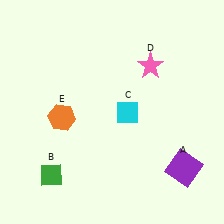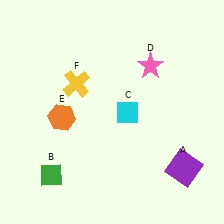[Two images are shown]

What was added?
A yellow cross (F) was added in Image 2.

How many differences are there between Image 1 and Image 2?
There is 1 difference between the two images.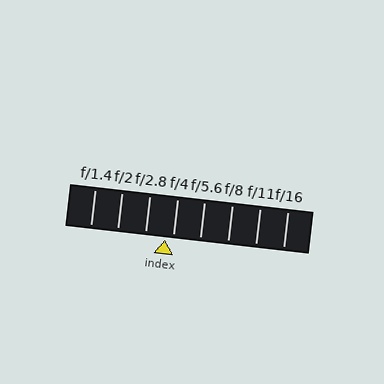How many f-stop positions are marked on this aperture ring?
There are 8 f-stop positions marked.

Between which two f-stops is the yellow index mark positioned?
The index mark is between f/2.8 and f/4.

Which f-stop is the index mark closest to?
The index mark is closest to f/4.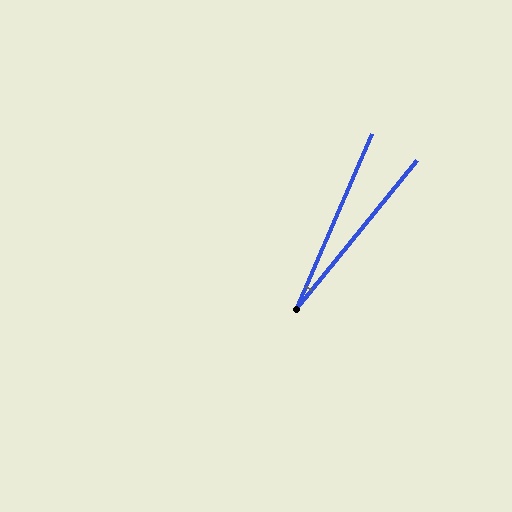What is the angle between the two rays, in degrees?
Approximately 16 degrees.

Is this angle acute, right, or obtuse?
It is acute.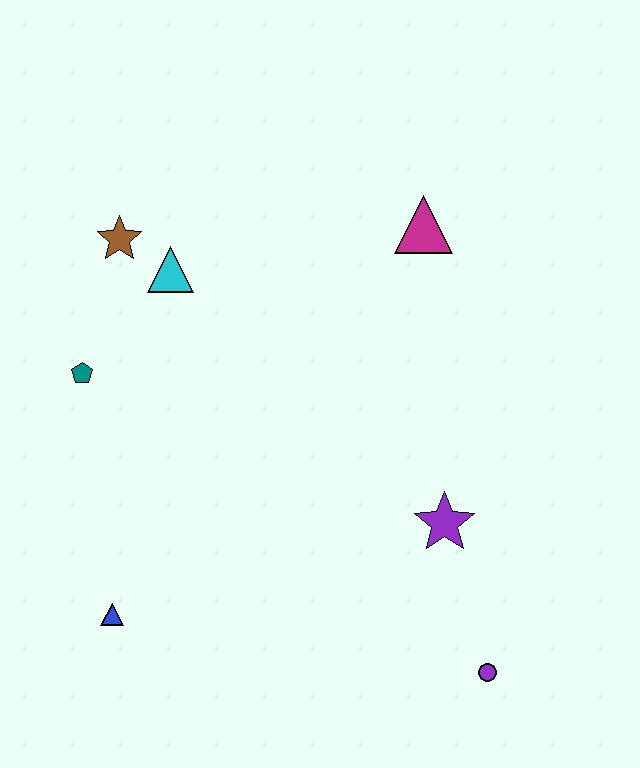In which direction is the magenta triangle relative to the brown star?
The magenta triangle is to the right of the brown star.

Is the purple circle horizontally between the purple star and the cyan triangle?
No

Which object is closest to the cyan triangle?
The brown star is closest to the cyan triangle.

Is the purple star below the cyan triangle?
Yes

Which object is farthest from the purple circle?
The brown star is farthest from the purple circle.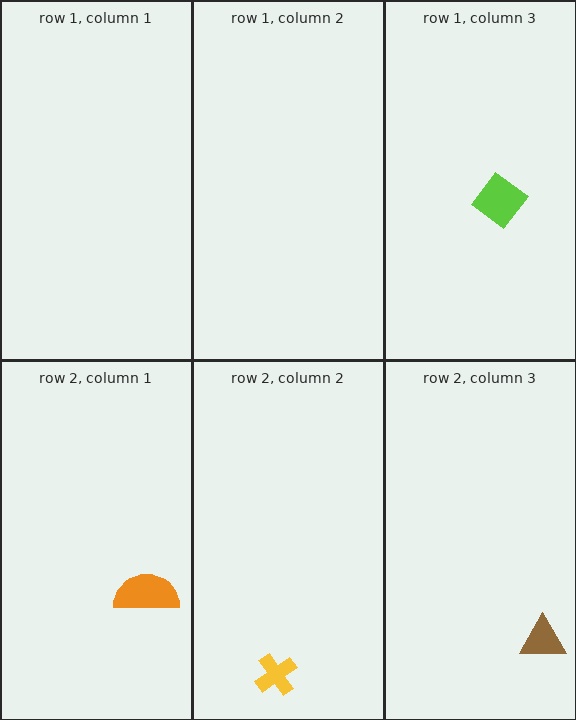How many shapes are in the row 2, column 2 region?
1.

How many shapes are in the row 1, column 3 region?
1.